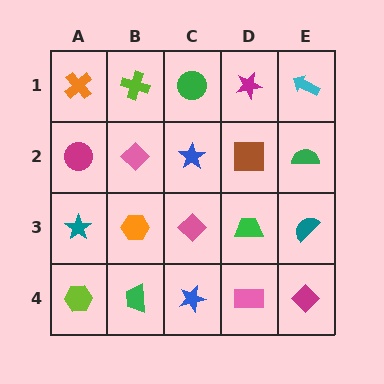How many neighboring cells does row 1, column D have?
3.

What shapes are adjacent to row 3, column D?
A brown square (row 2, column D), a pink rectangle (row 4, column D), a pink diamond (row 3, column C), a teal semicircle (row 3, column E).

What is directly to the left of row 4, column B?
A lime hexagon.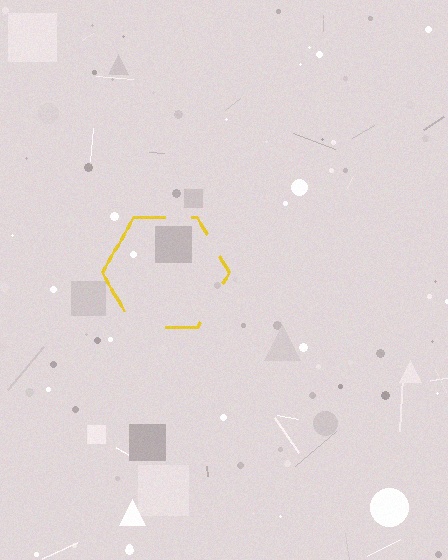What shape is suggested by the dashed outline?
The dashed outline suggests a hexagon.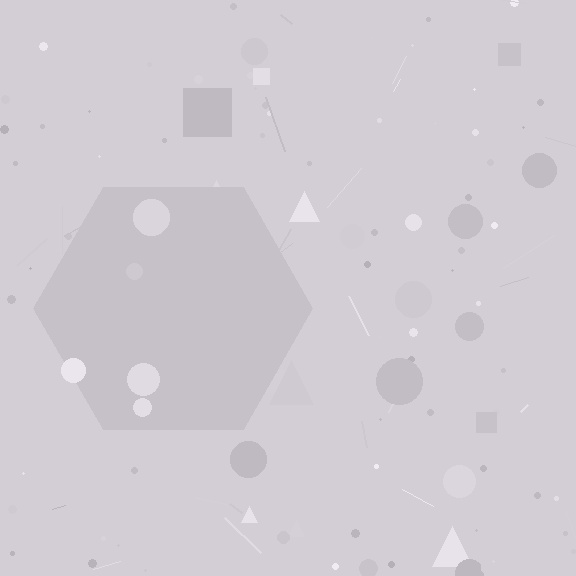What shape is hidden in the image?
A hexagon is hidden in the image.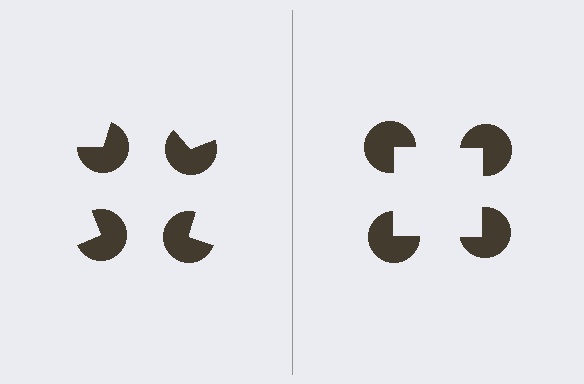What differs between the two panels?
The pac-man discs are positioned identically on both sides; only the wedge orientations differ. On the right they align to a square; on the left they are misaligned.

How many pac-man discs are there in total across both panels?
8 — 4 on each side.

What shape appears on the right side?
An illusory square.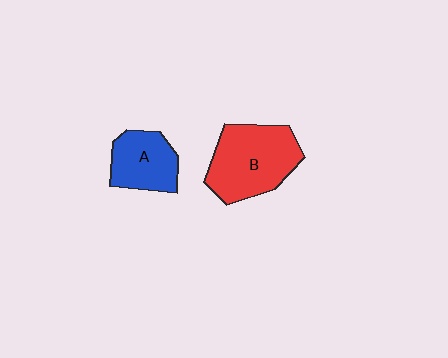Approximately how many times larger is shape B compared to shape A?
Approximately 1.6 times.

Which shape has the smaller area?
Shape A (blue).